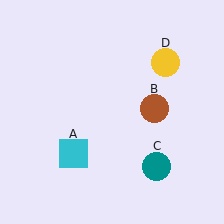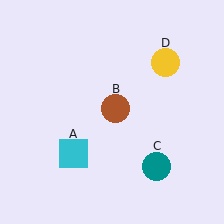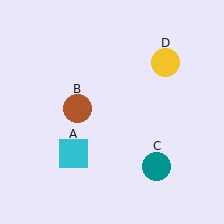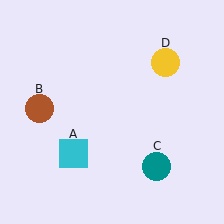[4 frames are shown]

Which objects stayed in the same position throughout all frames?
Cyan square (object A) and teal circle (object C) and yellow circle (object D) remained stationary.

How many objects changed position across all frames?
1 object changed position: brown circle (object B).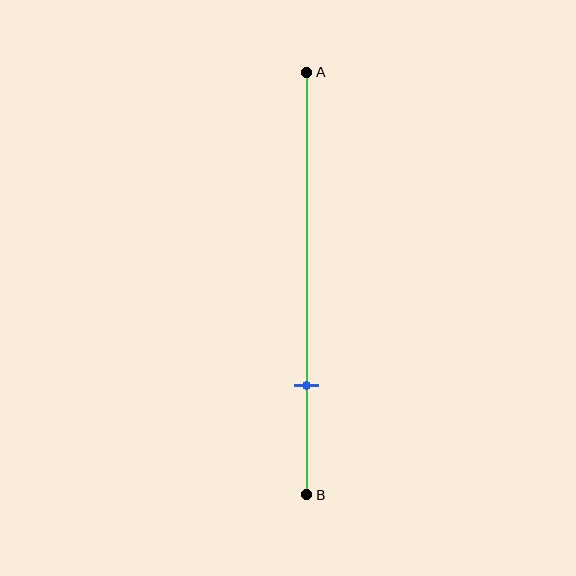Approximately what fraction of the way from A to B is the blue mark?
The blue mark is approximately 75% of the way from A to B.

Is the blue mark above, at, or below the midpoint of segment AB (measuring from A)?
The blue mark is below the midpoint of segment AB.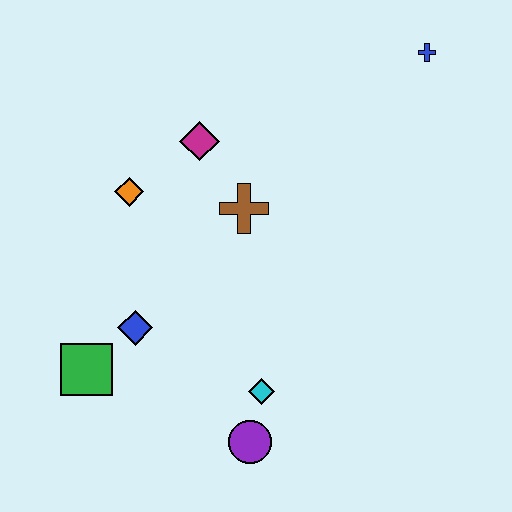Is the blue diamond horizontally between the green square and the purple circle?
Yes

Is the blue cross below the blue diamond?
No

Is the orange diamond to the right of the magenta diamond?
No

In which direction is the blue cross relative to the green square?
The blue cross is to the right of the green square.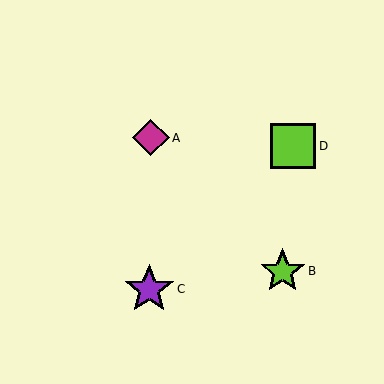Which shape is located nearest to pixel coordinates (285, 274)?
The lime star (labeled B) at (283, 271) is nearest to that location.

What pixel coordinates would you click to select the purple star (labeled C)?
Click at (149, 289) to select the purple star C.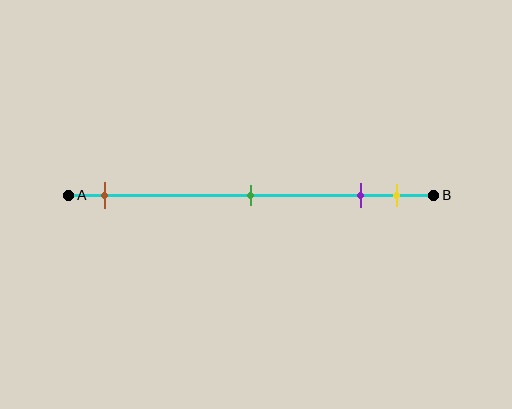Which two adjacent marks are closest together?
The purple and yellow marks are the closest adjacent pair.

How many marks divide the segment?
There are 4 marks dividing the segment.